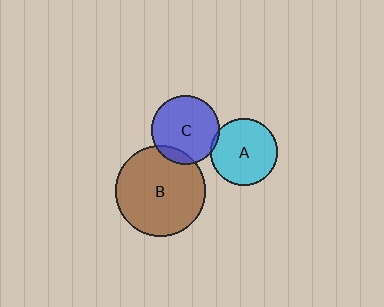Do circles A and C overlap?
Yes.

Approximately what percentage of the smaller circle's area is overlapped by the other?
Approximately 5%.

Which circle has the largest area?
Circle B (brown).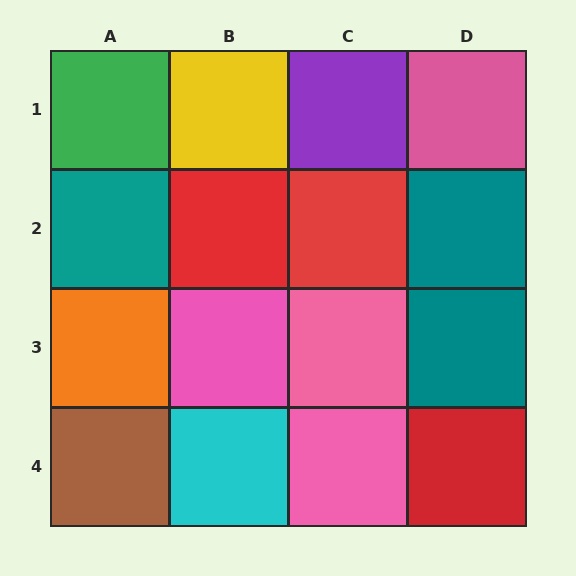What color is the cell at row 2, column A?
Teal.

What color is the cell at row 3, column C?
Pink.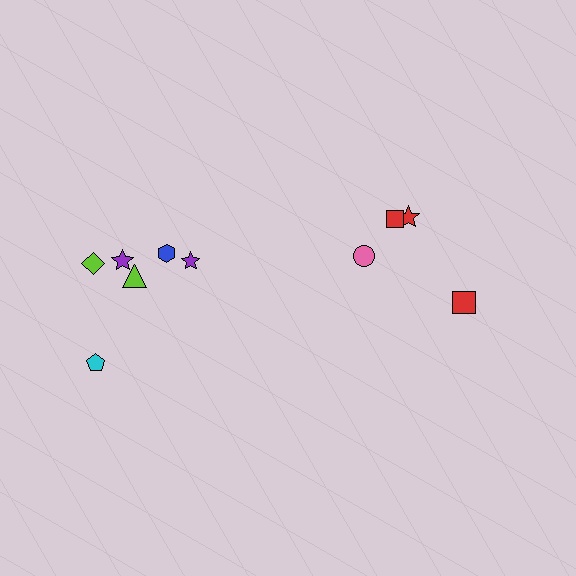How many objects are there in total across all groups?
There are 10 objects.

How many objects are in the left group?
There are 6 objects.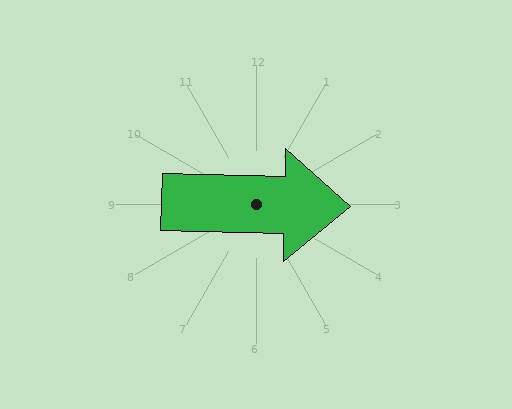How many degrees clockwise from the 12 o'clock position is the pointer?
Approximately 91 degrees.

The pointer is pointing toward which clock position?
Roughly 3 o'clock.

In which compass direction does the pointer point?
East.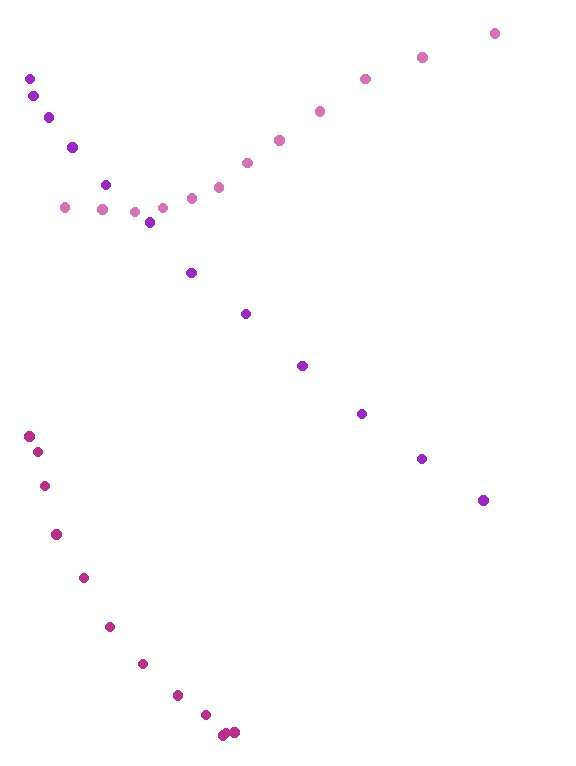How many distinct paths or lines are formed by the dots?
There are 3 distinct paths.